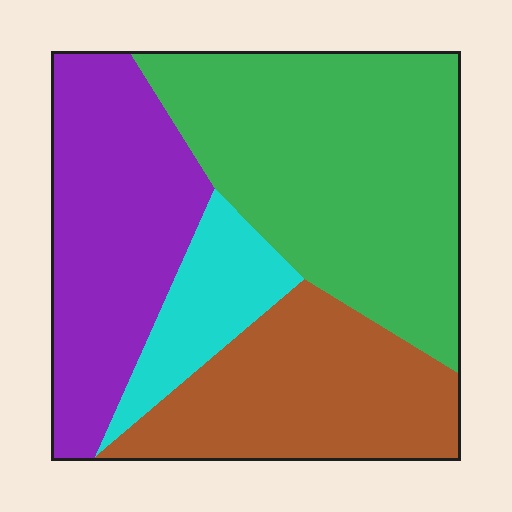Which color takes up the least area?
Cyan, at roughly 10%.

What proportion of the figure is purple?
Purple takes up about one quarter (1/4) of the figure.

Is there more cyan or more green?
Green.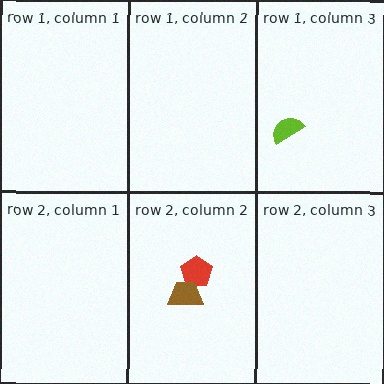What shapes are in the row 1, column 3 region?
The lime semicircle.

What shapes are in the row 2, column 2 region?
The red pentagon, the brown trapezoid.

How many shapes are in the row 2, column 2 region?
2.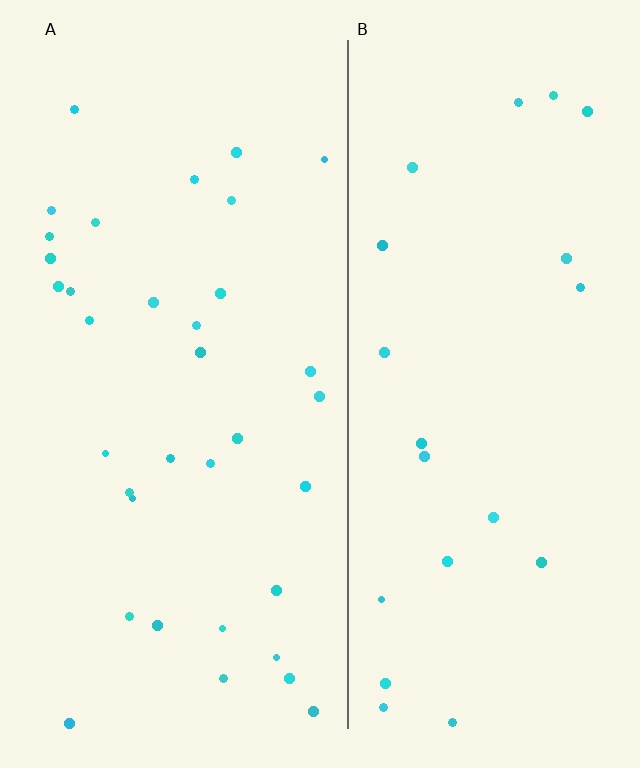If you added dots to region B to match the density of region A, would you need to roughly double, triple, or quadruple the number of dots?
Approximately double.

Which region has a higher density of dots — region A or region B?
A (the left).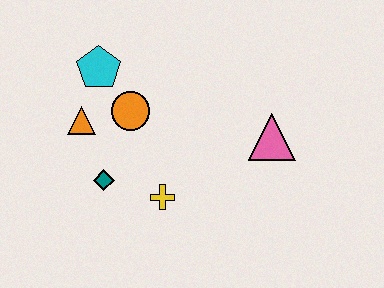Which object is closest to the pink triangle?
The yellow cross is closest to the pink triangle.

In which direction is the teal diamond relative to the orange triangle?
The teal diamond is below the orange triangle.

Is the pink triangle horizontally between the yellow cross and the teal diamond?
No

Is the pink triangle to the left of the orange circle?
No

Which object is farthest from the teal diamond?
The pink triangle is farthest from the teal diamond.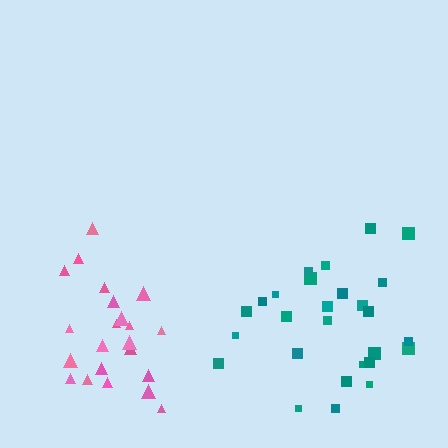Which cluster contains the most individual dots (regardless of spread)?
Teal (27).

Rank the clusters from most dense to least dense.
pink, teal.